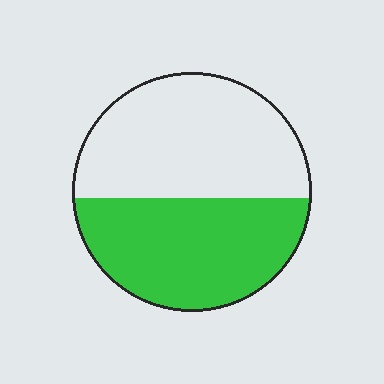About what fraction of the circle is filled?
About one half (1/2).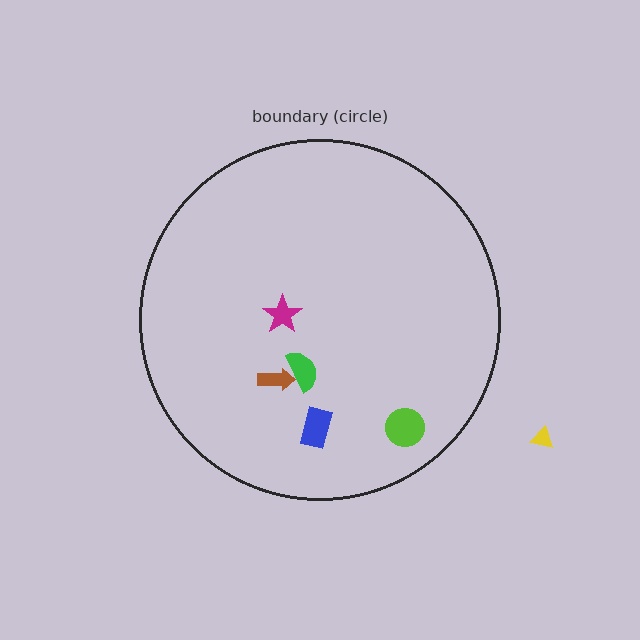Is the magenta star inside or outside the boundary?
Inside.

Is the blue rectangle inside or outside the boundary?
Inside.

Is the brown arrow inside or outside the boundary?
Inside.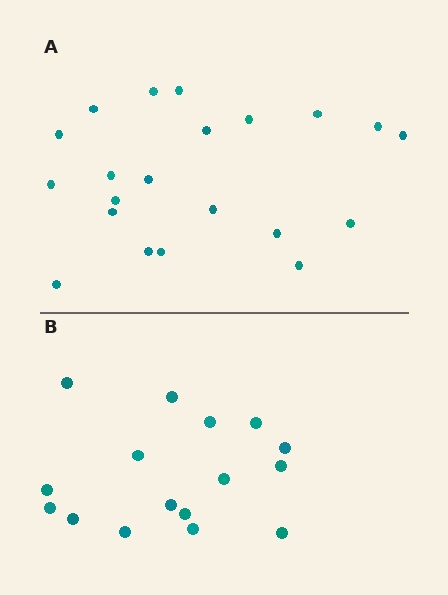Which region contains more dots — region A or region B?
Region A (the top region) has more dots.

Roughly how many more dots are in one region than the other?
Region A has about 5 more dots than region B.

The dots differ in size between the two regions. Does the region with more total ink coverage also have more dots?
No. Region B has more total ink coverage because its dots are larger, but region A actually contains more individual dots. Total area can be misleading — the number of items is what matters here.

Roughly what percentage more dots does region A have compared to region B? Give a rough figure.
About 30% more.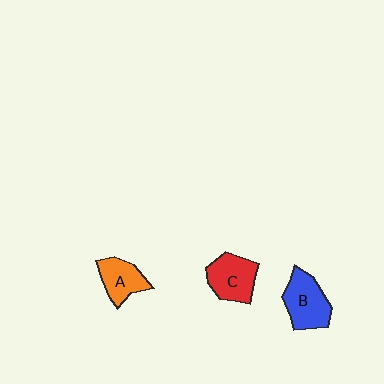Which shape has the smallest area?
Shape A (orange).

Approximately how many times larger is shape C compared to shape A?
Approximately 1.2 times.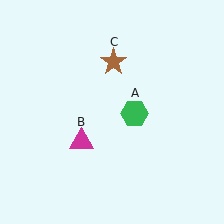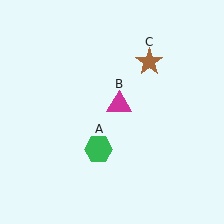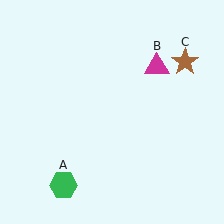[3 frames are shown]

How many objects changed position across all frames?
3 objects changed position: green hexagon (object A), magenta triangle (object B), brown star (object C).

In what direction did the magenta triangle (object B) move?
The magenta triangle (object B) moved up and to the right.